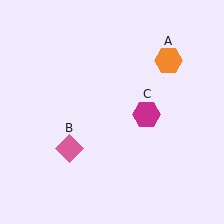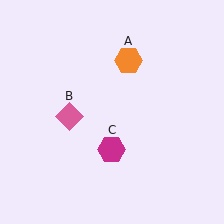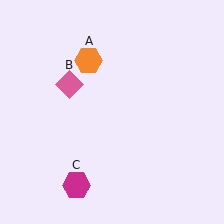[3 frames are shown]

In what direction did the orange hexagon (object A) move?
The orange hexagon (object A) moved left.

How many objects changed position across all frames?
3 objects changed position: orange hexagon (object A), pink diamond (object B), magenta hexagon (object C).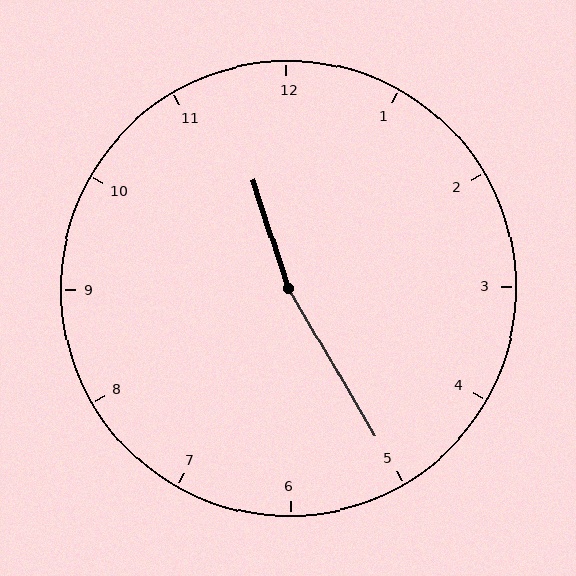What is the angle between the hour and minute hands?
Approximately 168 degrees.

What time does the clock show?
11:25.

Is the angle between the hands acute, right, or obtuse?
It is obtuse.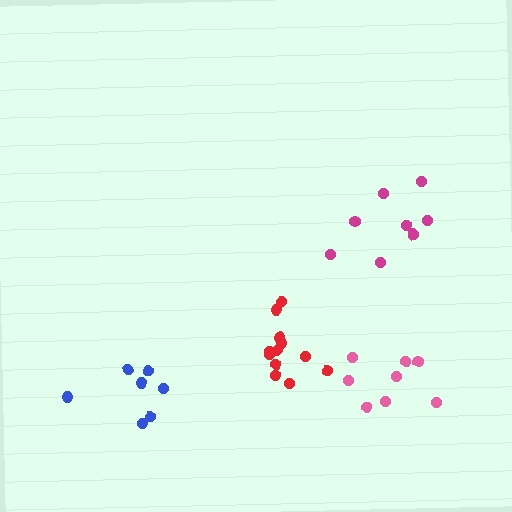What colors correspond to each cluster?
The clusters are colored: red, magenta, pink, blue.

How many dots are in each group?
Group 1: 12 dots, Group 2: 9 dots, Group 3: 8 dots, Group 4: 7 dots (36 total).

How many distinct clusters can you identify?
There are 4 distinct clusters.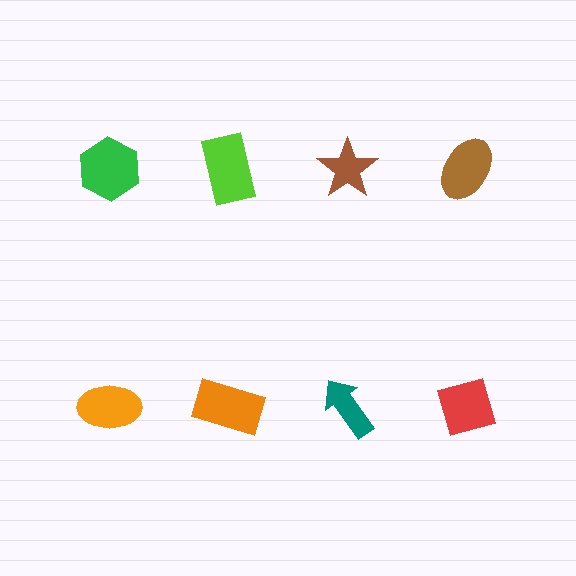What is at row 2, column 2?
An orange rectangle.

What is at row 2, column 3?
A teal arrow.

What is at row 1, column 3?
A brown star.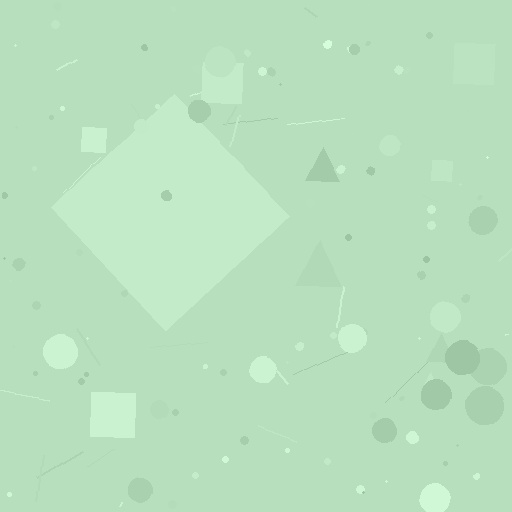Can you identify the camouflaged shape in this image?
The camouflaged shape is a diamond.